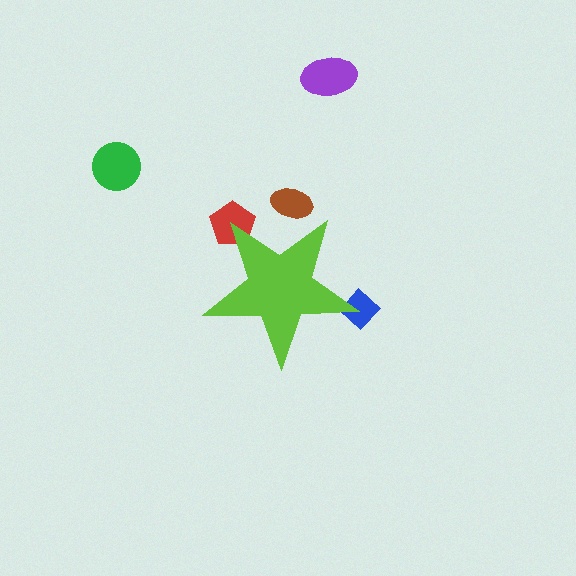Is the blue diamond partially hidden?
Yes, the blue diamond is partially hidden behind the lime star.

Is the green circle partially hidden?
No, the green circle is fully visible.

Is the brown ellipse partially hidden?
Yes, the brown ellipse is partially hidden behind the lime star.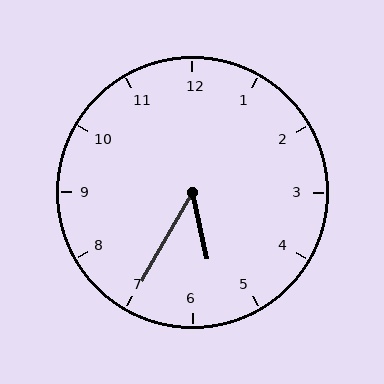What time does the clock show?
5:35.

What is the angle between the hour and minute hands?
Approximately 42 degrees.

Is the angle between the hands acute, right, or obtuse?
It is acute.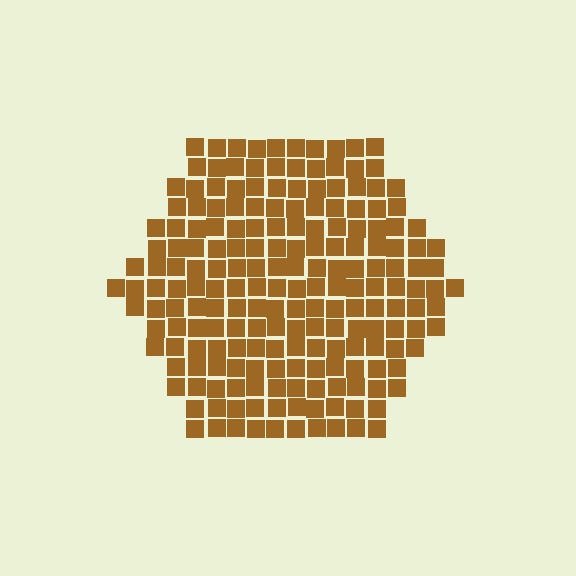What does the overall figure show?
The overall figure shows a hexagon.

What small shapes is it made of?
It is made of small squares.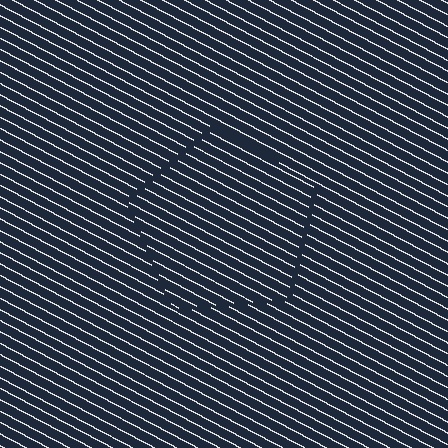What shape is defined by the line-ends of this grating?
An illusory pentagon. The interior of the shape contains the same grating, shifted by half a period — the contour is defined by the phase discontinuity where line-ends from the inner and outer gratings abut.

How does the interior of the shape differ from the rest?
The interior of the shape contains the same grating, shifted by half a period — the contour is defined by the phase discontinuity where line-ends from the inner and outer gratings abut.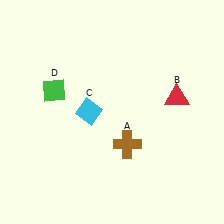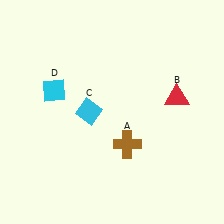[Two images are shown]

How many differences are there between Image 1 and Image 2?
There is 1 difference between the two images.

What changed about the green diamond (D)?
In Image 1, D is green. In Image 2, it changed to cyan.